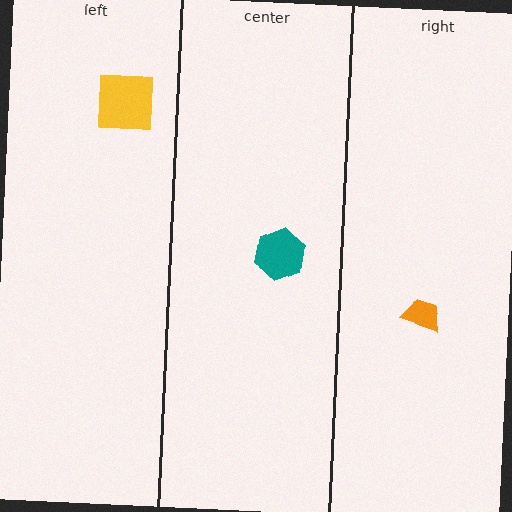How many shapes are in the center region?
1.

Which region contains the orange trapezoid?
The right region.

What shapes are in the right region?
The orange trapezoid.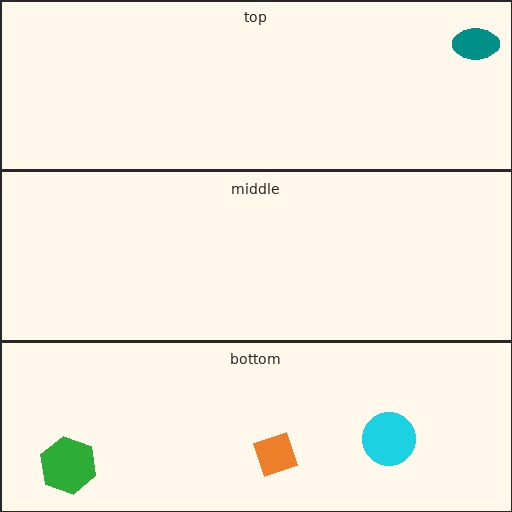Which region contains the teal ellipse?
The top region.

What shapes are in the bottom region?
The green hexagon, the cyan circle, the orange square.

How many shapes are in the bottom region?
3.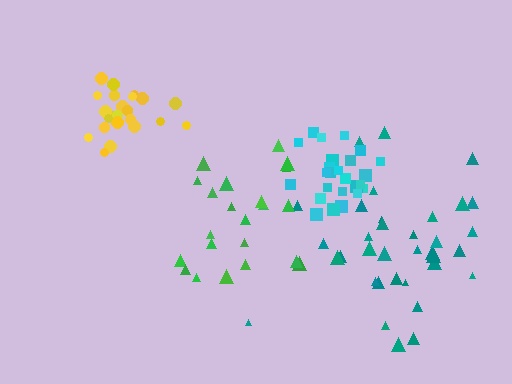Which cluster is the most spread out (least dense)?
Teal.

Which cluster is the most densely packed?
Cyan.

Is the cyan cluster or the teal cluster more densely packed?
Cyan.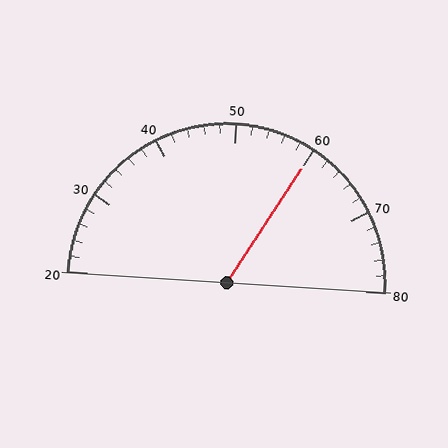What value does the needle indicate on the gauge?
The needle indicates approximately 60.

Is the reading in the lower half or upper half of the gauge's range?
The reading is in the upper half of the range (20 to 80).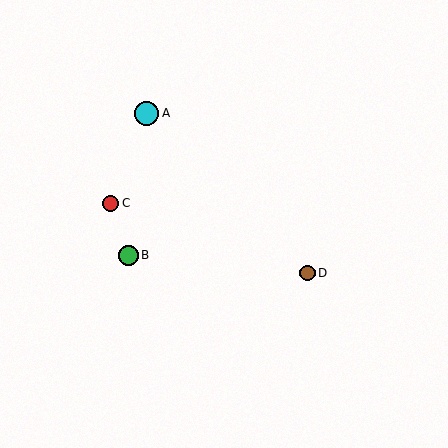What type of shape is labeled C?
Shape C is a red circle.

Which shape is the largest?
The cyan circle (labeled A) is the largest.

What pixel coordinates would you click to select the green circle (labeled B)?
Click at (128, 255) to select the green circle B.